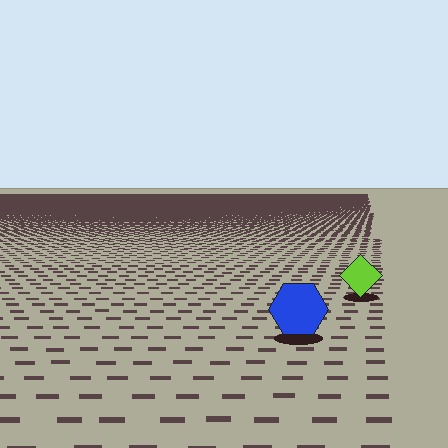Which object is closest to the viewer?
The blue hexagon is closest. The texture marks near it are larger and more spread out.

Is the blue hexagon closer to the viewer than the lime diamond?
Yes. The blue hexagon is closer — you can tell from the texture gradient: the ground texture is coarser near it.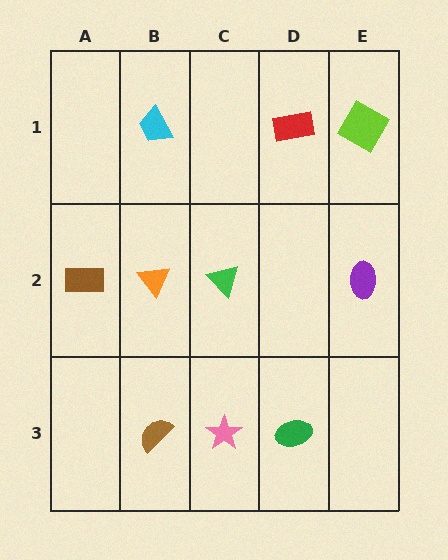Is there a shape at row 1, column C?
No, that cell is empty.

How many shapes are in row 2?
4 shapes.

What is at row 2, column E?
A purple ellipse.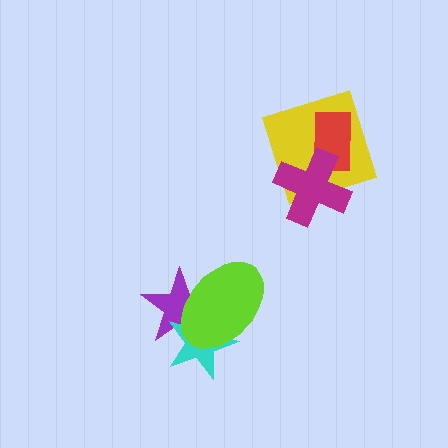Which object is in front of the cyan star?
The lime ellipse is in front of the cyan star.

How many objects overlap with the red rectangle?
2 objects overlap with the red rectangle.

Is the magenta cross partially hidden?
No, no other shape covers it.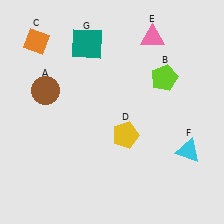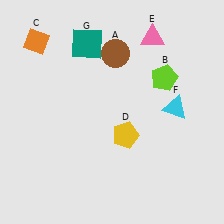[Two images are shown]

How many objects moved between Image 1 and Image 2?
2 objects moved between the two images.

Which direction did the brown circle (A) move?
The brown circle (A) moved right.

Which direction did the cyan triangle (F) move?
The cyan triangle (F) moved up.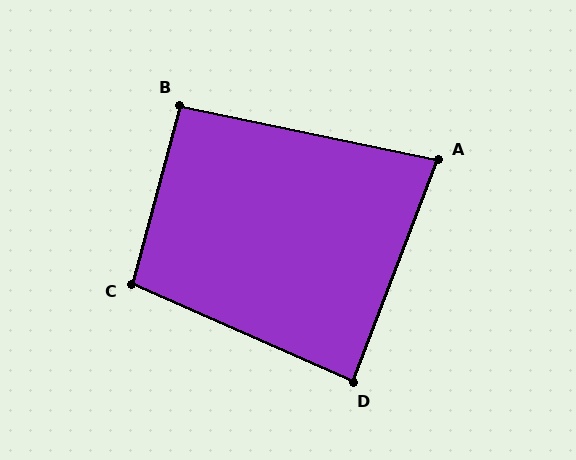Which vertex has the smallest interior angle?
A, at approximately 81 degrees.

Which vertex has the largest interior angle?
C, at approximately 99 degrees.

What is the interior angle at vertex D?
Approximately 87 degrees (approximately right).